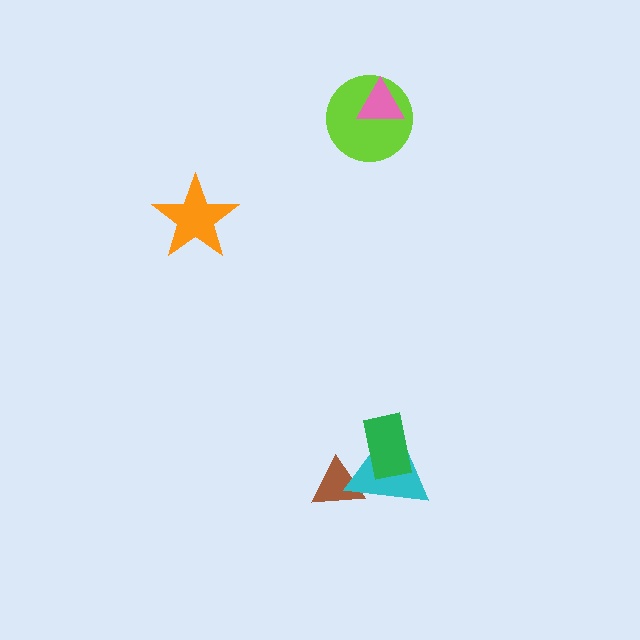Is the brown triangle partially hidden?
Yes, it is partially covered by another shape.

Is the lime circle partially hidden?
Yes, it is partially covered by another shape.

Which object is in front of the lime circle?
The pink triangle is in front of the lime circle.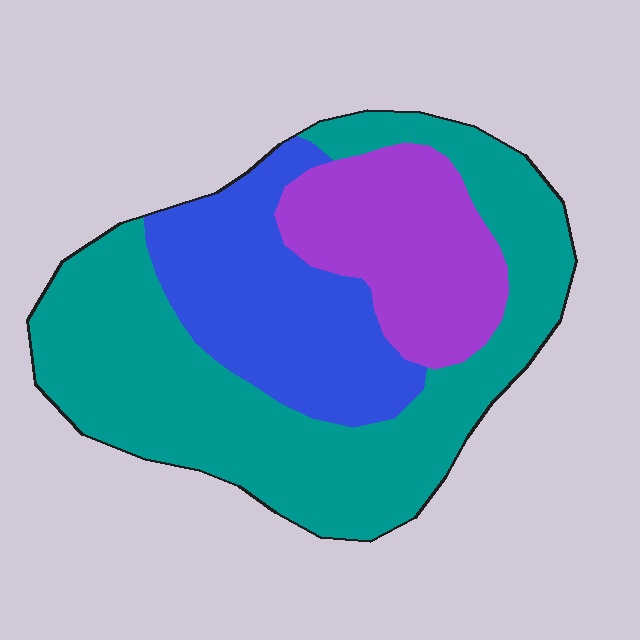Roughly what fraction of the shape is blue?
Blue covers around 25% of the shape.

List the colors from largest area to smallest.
From largest to smallest: teal, blue, purple.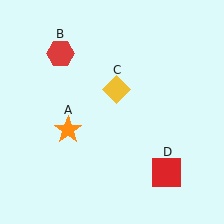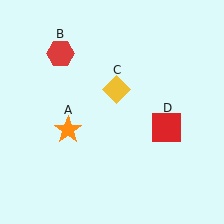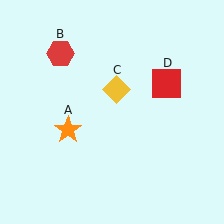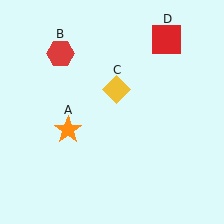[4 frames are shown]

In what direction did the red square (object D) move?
The red square (object D) moved up.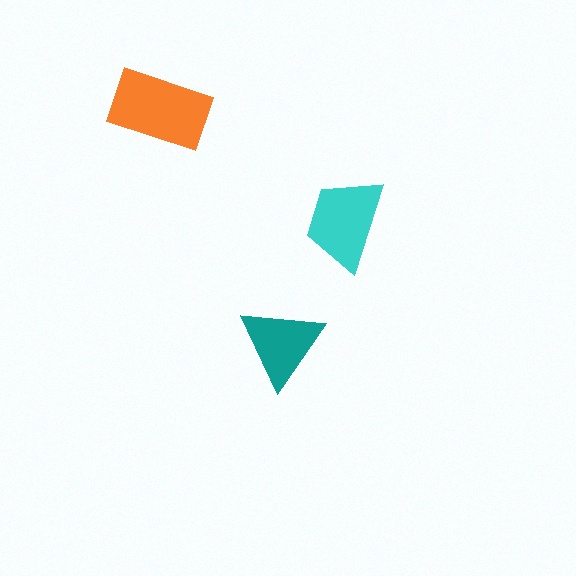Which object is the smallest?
The teal triangle.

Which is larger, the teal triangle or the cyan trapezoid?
The cyan trapezoid.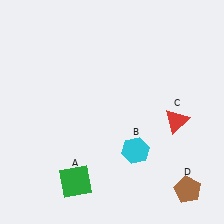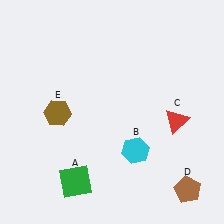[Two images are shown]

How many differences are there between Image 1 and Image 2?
There is 1 difference between the two images.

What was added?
A brown hexagon (E) was added in Image 2.